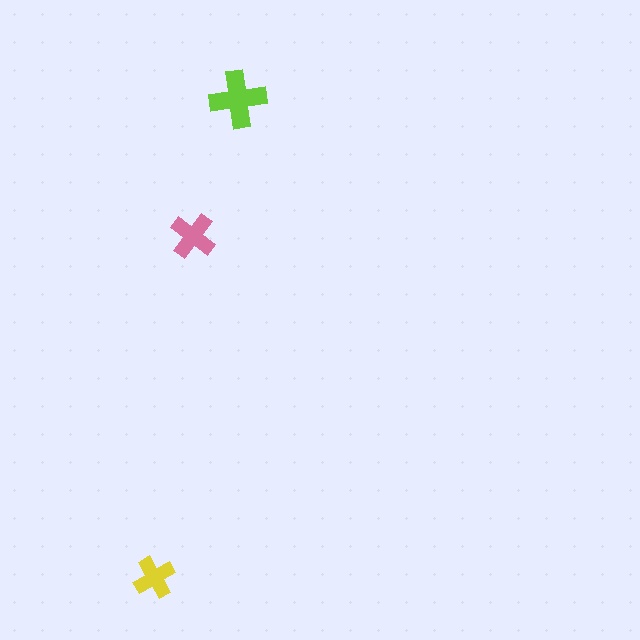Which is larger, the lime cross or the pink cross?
The lime one.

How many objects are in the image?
There are 3 objects in the image.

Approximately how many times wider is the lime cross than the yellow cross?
About 1.5 times wider.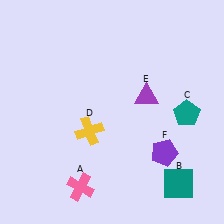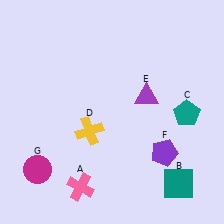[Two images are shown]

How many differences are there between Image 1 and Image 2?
There is 1 difference between the two images.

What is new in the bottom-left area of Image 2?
A magenta circle (G) was added in the bottom-left area of Image 2.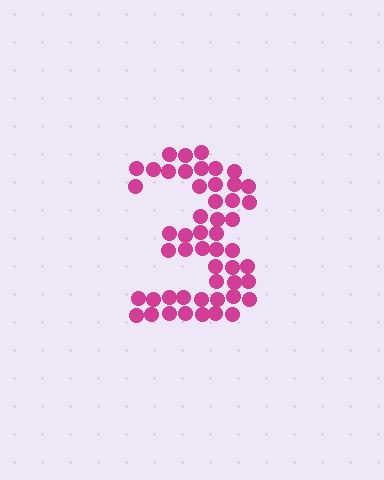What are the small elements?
The small elements are circles.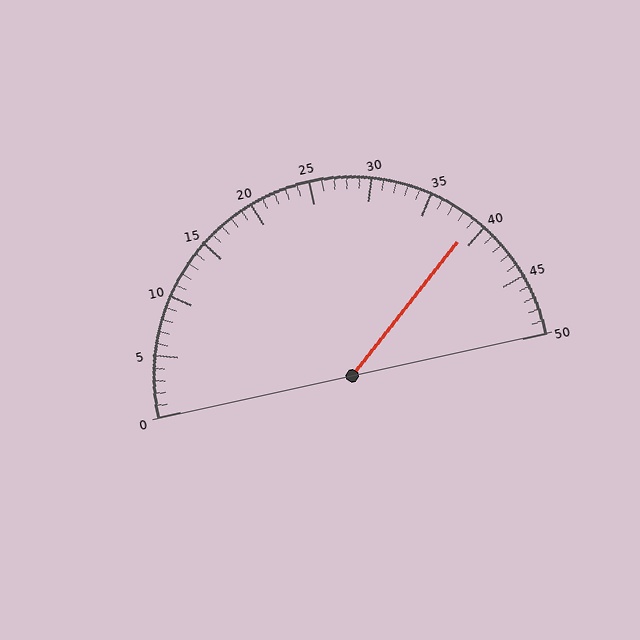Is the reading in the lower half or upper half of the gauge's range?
The reading is in the upper half of the range (0 to 50).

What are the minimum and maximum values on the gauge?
The gauge ranges from 0 to 50.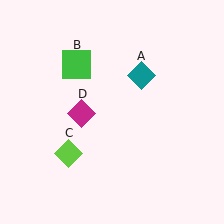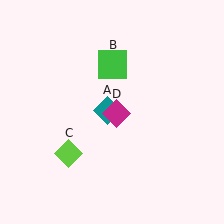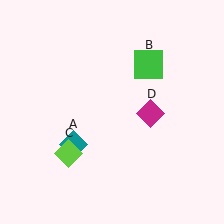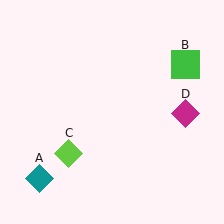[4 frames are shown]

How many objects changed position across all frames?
3 objects changed position: teal diamond (object A), green square (object B), magenta diamond (object D).